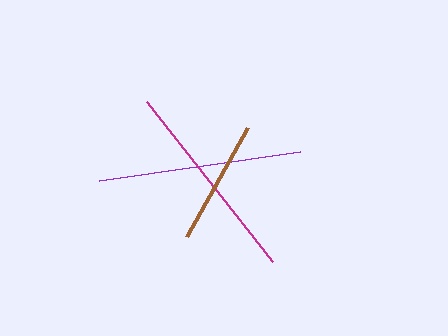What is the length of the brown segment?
The brown segment is approximately 125 pixels long.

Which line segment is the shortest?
The brown line is the shortest at approximately 125 pixels.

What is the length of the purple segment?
The purple segment is approximately 202 pixels long.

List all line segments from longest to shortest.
From longest to shortest: magenta, purple, brown.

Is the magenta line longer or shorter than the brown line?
The magenta line is longer than the brown line.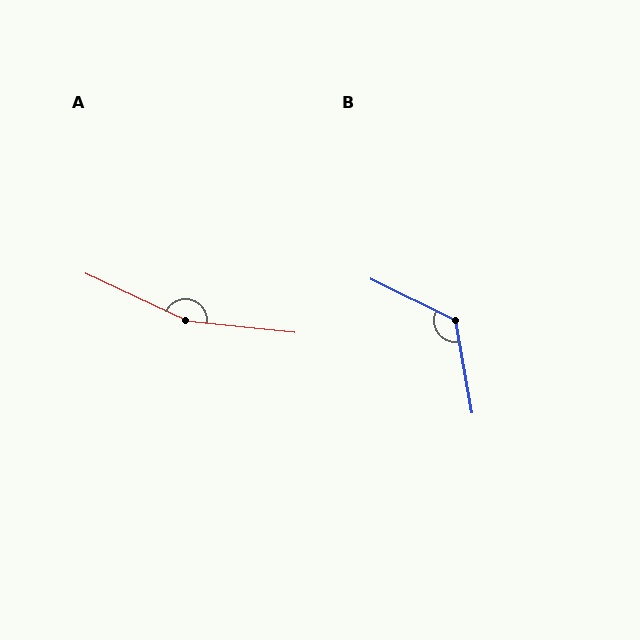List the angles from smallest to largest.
B (126°), A (161°).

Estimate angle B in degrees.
Approximately 126 degrees.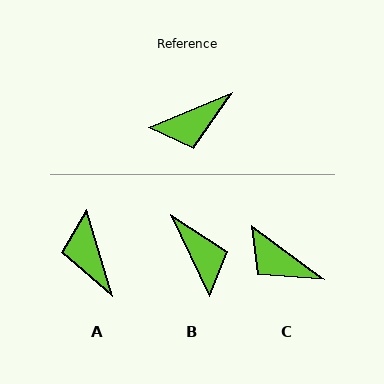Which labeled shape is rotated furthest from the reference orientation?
A, about 96 degrees away.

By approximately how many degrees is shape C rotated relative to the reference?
Approximately 59 degrees clockwise.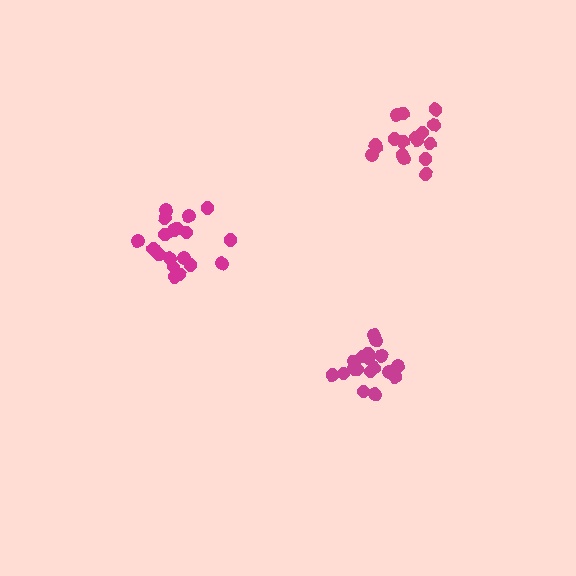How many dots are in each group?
Group 1: 17 dots, Group 2: 20 dots, Group 3: 20 dots (57 total).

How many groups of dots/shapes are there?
There are 3 groups.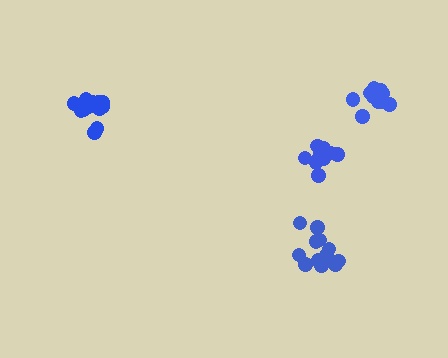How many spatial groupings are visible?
There are 4 spatial groupings.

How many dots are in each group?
Group 1: 14 dots, Group 2: 10 dots, Group 3: 12 dots, Group 4: 12 dots (48 total).